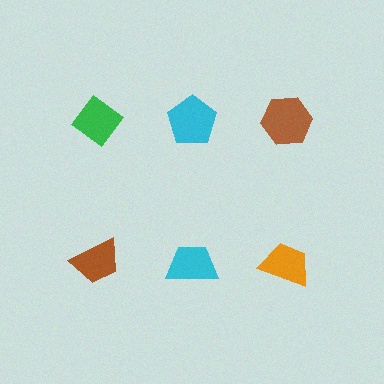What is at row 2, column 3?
An orange trapezoid.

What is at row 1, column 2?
A cyan pentagon.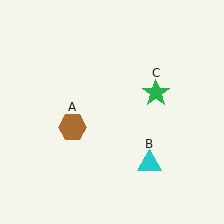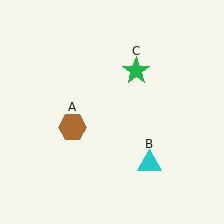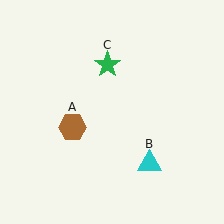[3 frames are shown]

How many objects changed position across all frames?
1 object changed position: green star (object C).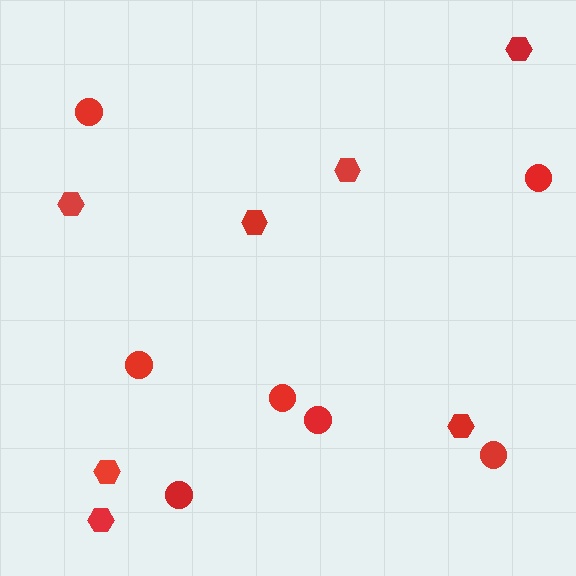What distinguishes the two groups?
There are 2 groups: one group of circles (7) and one group of hexagons (7).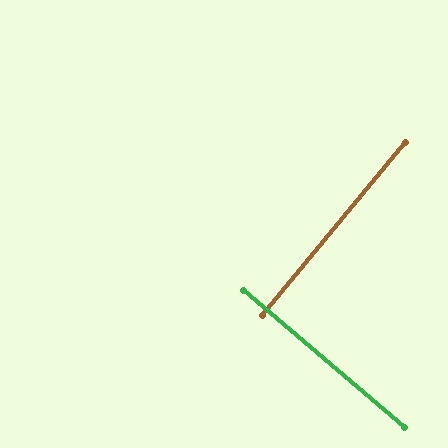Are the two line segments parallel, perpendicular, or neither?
Perpendicular — they meet at approximately 89°.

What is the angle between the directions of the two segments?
Approximately 89 degrees.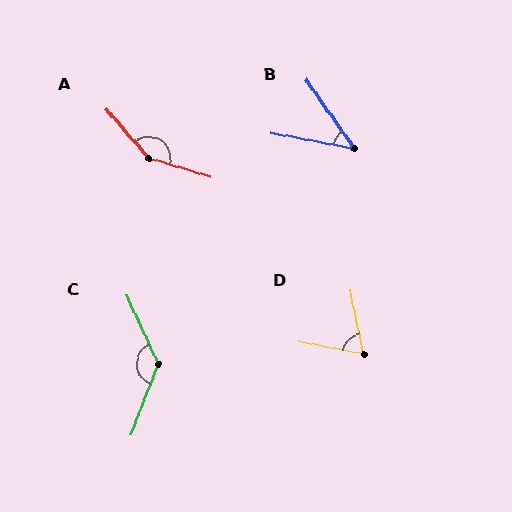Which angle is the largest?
A, at approximately 147 degrees.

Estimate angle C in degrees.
Approximately 135 degrees.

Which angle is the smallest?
B, at approximately 44 degrees.